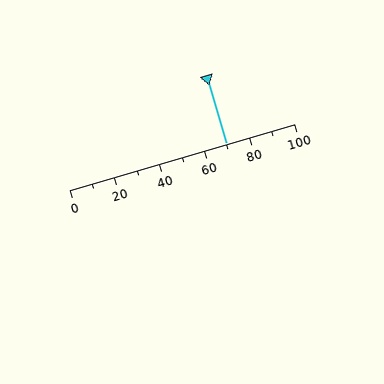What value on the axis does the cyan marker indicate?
The marker indicates approximately 70.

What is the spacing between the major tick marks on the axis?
The major ticks are spaced 20 apart.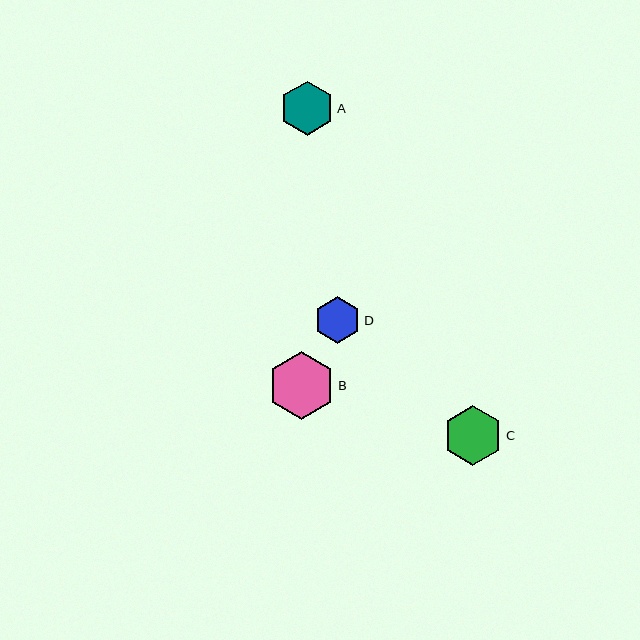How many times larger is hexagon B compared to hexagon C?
Hexagon B is approximately 1.1 times the size of hexagon C.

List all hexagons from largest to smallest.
From largest to smallest: B, C, A, D.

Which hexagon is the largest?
Hexagon B is the largest with a size of approximately 67 pixels.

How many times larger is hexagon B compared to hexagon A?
Hexagon B is approximately 1.3 times the size of hexagon A.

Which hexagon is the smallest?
Hexagon D is the smallest with a size of approximately 46 pixels.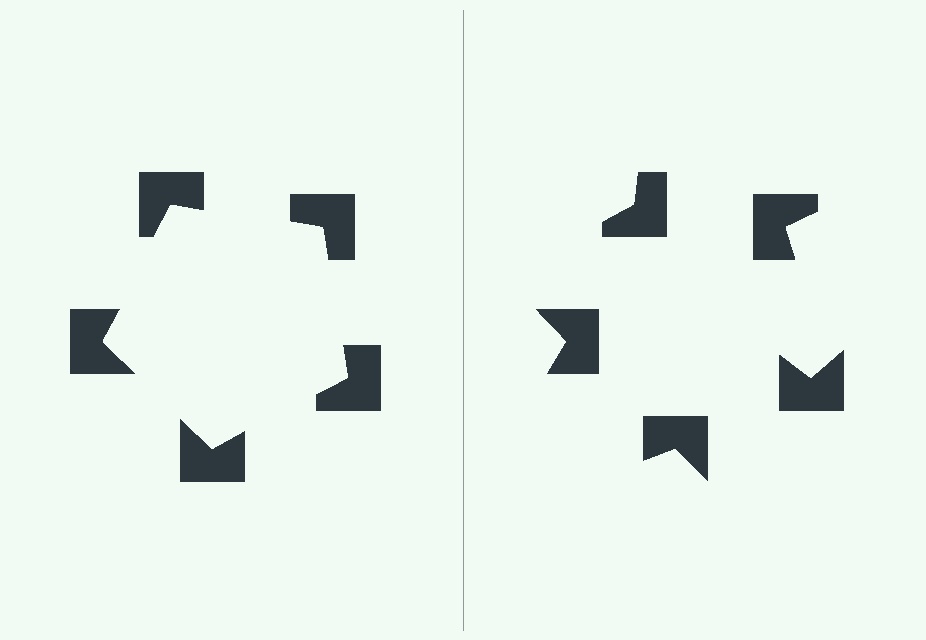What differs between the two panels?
The notched squares are positioned identically on both sides; only the wedge orientations differ. On the left they align to a pentagon; on the right they are misaligned.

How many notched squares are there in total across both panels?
10 — 5 on each side.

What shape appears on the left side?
An illusory pentagon.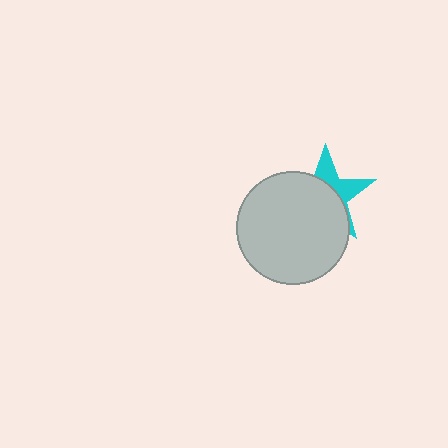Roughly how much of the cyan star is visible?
A small part of it is visible (roughly 36%).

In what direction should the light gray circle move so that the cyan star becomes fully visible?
The light gray circle should move toward the lower-left. That is the shortest direction to clear the overlap and leave the cyan star fully visible.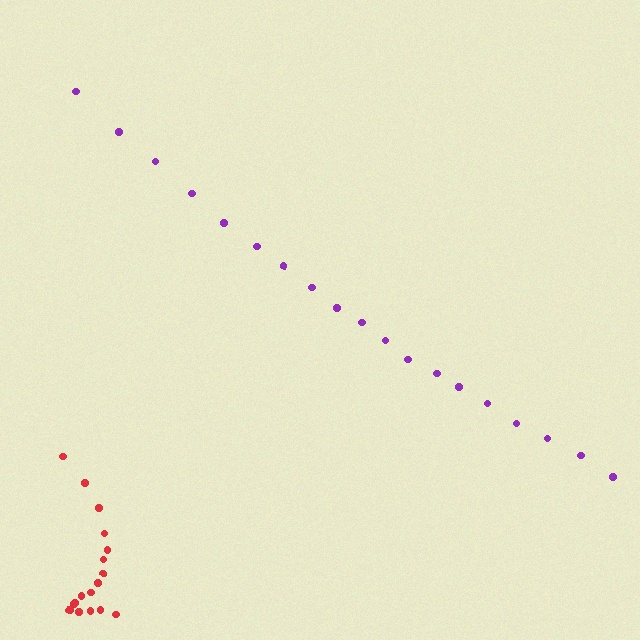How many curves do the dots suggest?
There are 2 distinct paths.